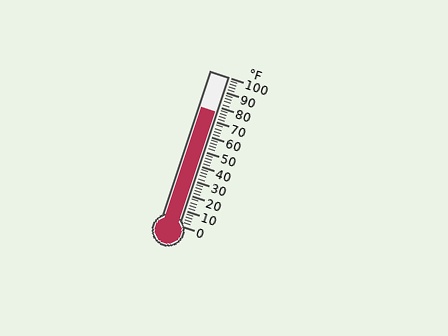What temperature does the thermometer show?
The thermometer shows approximately 76°F.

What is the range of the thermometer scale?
The thermometer scale ranges from 0°F to 100°F.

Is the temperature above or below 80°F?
The temperature is below 80°F.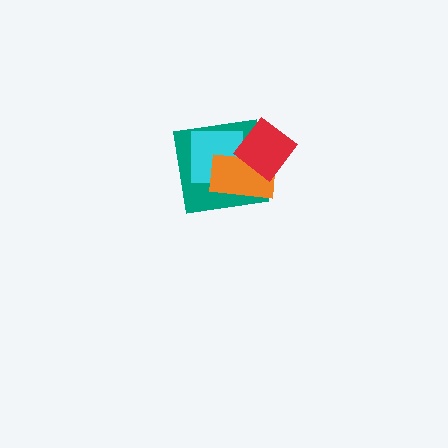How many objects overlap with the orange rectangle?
3 objects overlap with the orange rectangle.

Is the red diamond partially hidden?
No, no other shape covers it.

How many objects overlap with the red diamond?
3 objects overlap with the red diamond.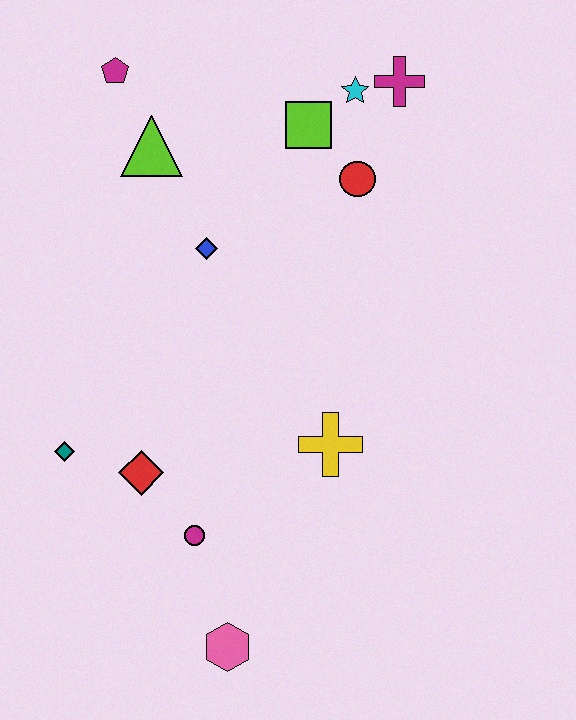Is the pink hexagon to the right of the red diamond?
Yes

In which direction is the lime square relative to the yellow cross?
The lime square is above the yellow cross.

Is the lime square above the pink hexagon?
Yes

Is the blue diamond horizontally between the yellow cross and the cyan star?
No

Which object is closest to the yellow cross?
The magenta circle is closest to the yellow cross.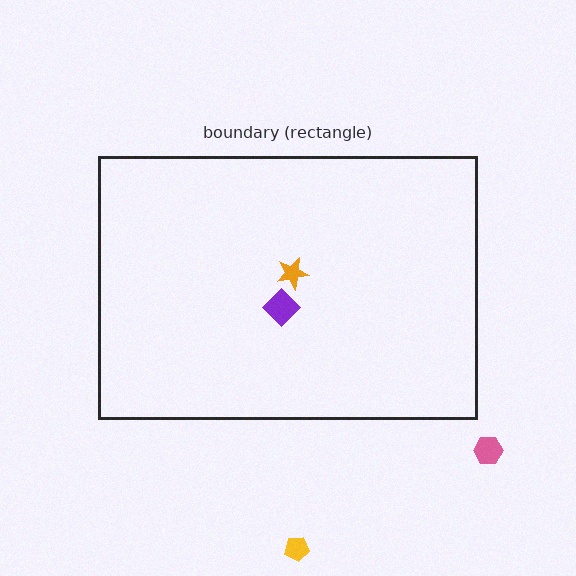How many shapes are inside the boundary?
2 inside, 2 outside.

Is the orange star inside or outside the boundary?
Inside.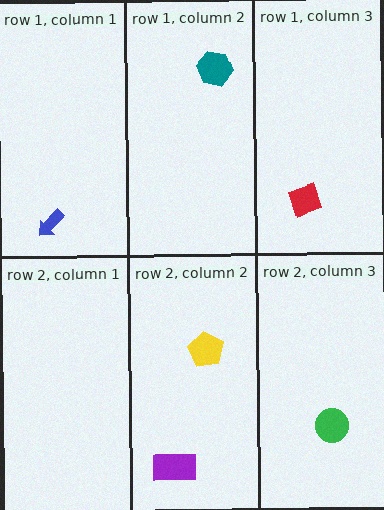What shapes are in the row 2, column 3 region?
The green circle.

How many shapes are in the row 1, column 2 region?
1.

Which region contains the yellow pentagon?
The row 2, column 2 region.